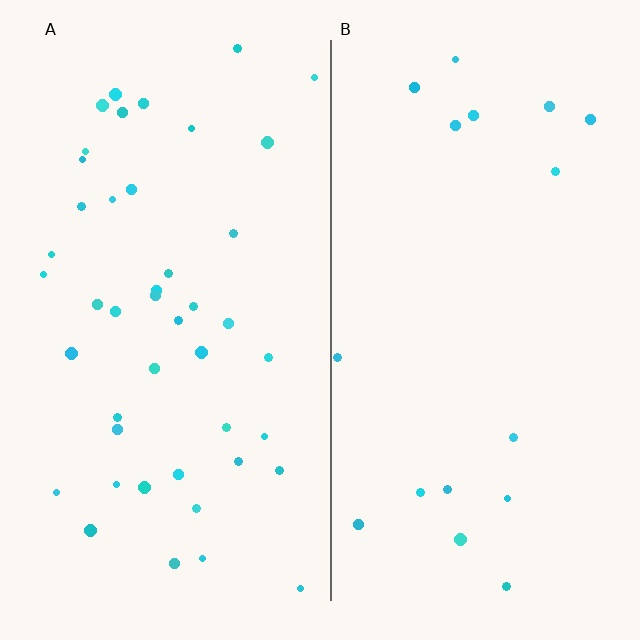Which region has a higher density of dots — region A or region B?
A (the left).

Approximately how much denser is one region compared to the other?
Approximately 2.7× — region A over region B.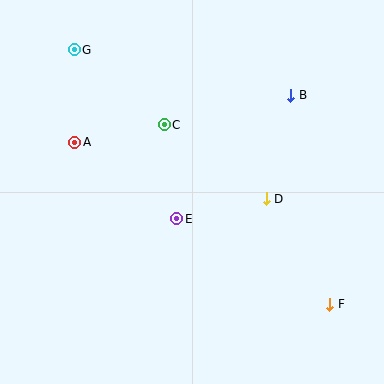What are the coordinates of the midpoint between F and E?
The midpoint between F and E is at (253, 262).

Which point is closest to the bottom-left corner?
Point E is closest to the bottom-left corner.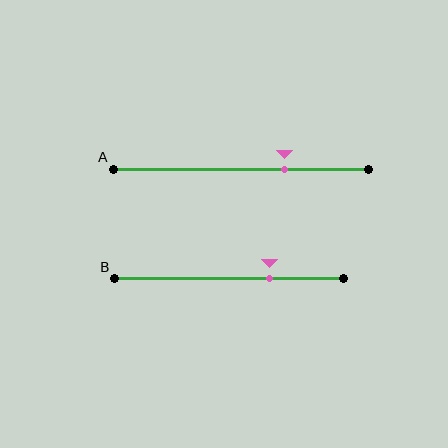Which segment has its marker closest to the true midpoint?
Segment A has its marker closest to the true midpoint.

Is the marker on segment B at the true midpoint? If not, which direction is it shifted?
No, the marker on segment B is shifted to the right by about 17% of the segment length.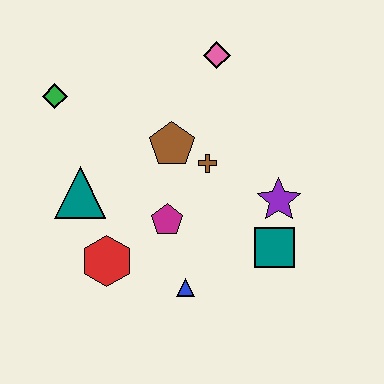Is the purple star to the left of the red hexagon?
No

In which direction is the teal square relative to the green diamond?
The teal square is to the right of the green diamond.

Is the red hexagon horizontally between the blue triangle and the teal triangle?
Yes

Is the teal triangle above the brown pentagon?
No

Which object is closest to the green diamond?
The teal triangle is closest to the green diamond.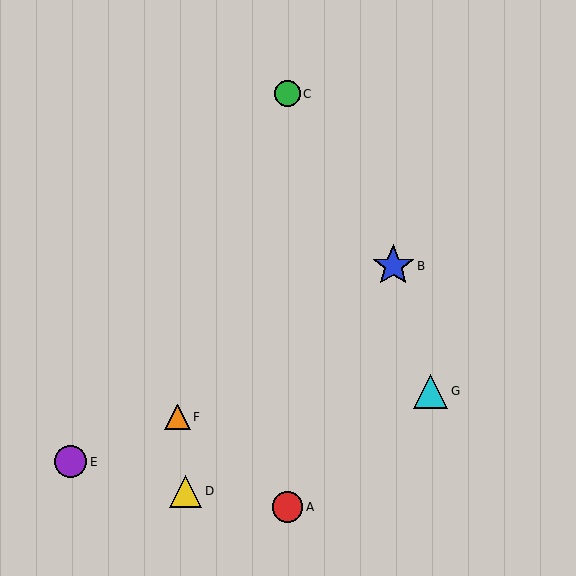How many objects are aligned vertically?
2 objects (A, C) are aligned vertically.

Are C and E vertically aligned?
No, C is at x≈288 and E is at x≈71.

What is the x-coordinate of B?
Object B is at x≈393.